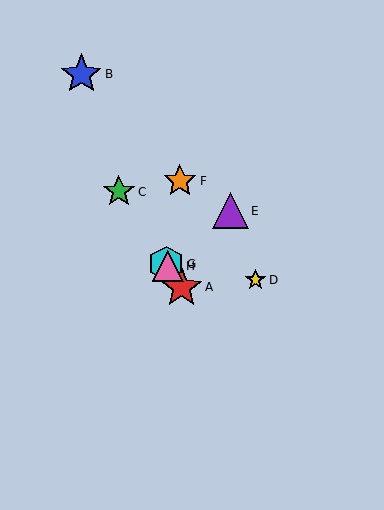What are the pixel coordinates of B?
Object B is at (81, 74).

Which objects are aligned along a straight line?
Objects A, C, G, H are aligned along a straight line.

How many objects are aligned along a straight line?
4 objects (A, C, G, H) are aligned along a straight line.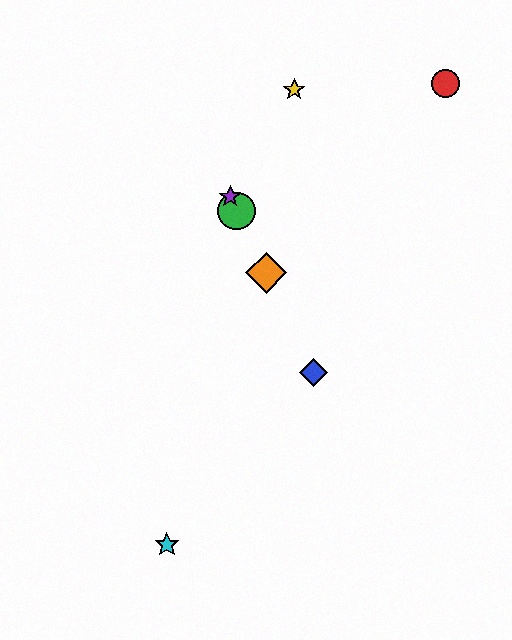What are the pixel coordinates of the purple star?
The purple star is at (230, 197).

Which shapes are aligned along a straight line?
The blue diamond, the green circle, the purple star, the orange diamond are aligned along a straight line.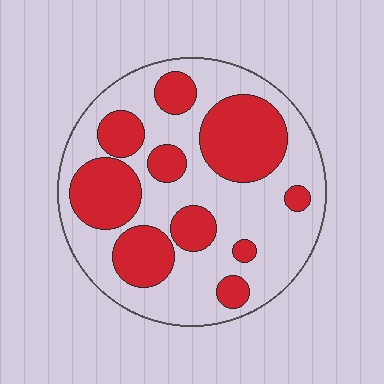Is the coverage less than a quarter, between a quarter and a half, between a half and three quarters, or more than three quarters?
Between a quarter and a half.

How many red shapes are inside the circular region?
10.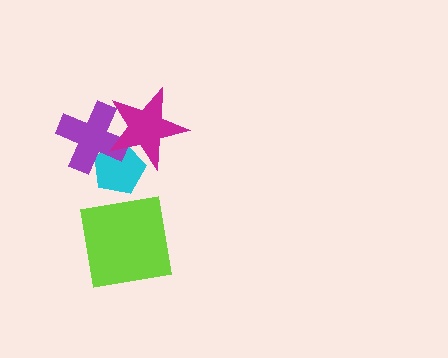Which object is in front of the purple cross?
The magenta star is in front of the purple cross.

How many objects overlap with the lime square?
0 objects overlap with the lime square.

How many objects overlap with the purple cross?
2 objects overlap with the purple cross.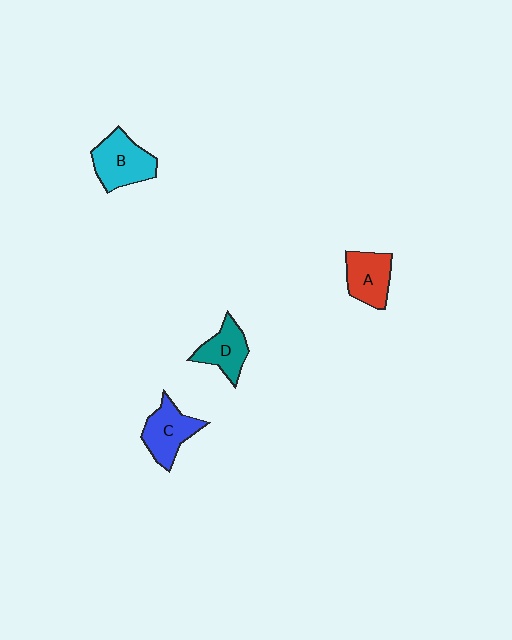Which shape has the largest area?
Shape B (cyan).